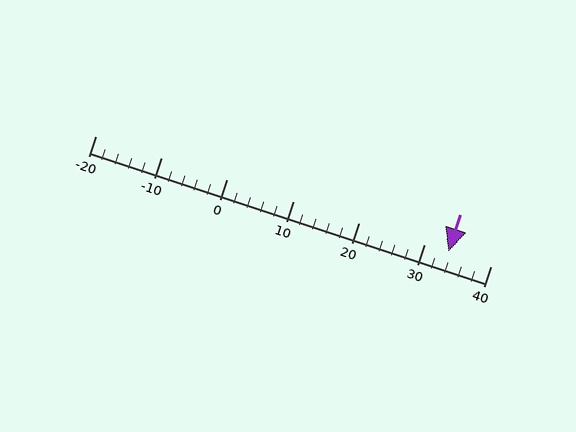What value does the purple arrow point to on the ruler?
The purple arrow points to approximately 34.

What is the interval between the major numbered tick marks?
The major tick marks are spaced 10 units apart.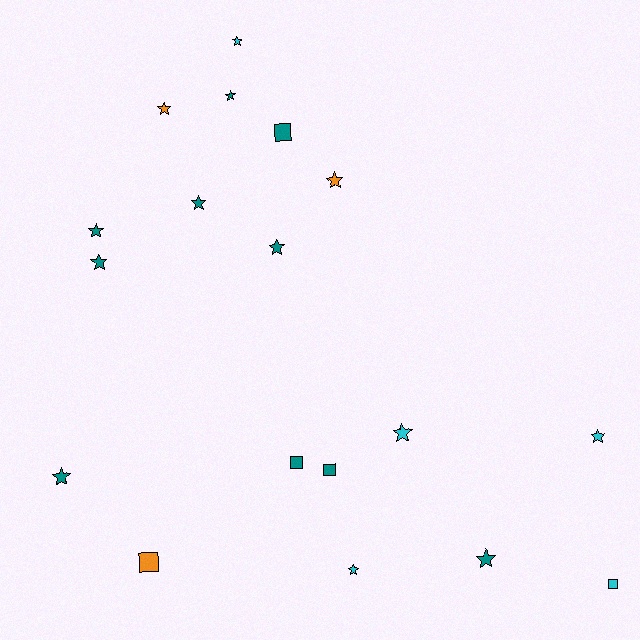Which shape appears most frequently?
Star, with 13 objects.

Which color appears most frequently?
Teal, with 10 objects.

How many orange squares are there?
There is 1 orange square.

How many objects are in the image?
There are 18 objects.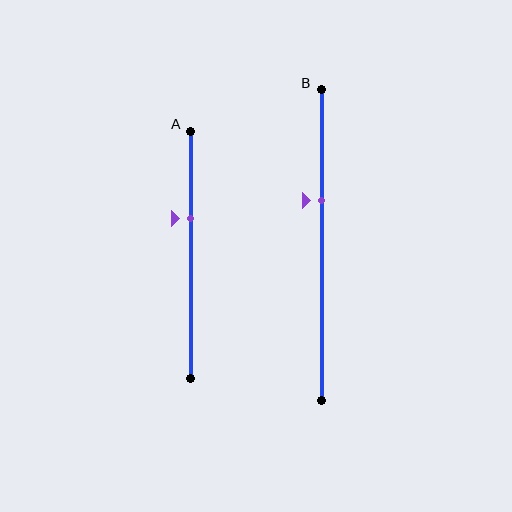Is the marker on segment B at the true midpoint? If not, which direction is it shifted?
No, the marker on segment B is shifted upward by about 14% of the segment length.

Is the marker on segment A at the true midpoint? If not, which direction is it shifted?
No, the marker on segment A is shifted upward by about 15% of the segment length.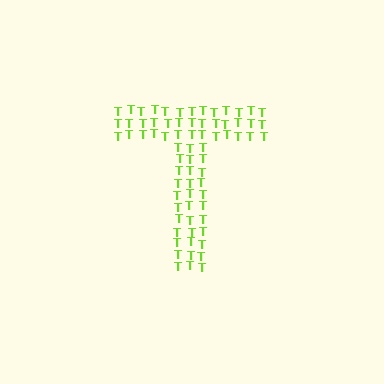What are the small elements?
The small elements are letter T's.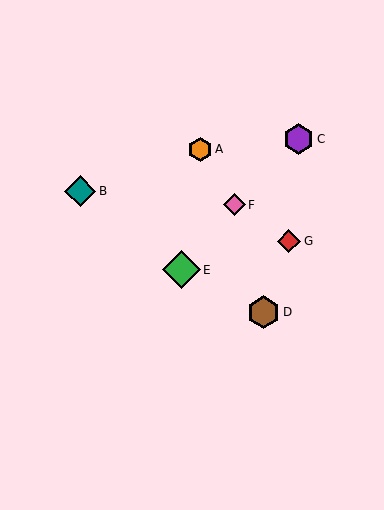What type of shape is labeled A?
Shape A is an orange hexagon.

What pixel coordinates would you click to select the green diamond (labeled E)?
Click at (181, 270) to select the green diamond E.